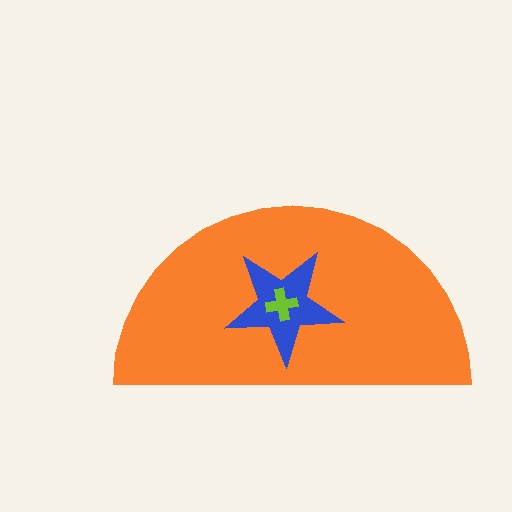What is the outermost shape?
The orange semicircle.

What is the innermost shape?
The lime cross.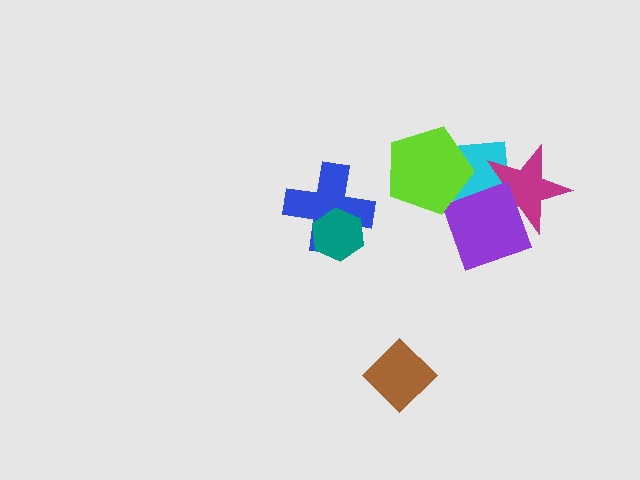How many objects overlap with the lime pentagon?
2 objects overlap with the lime pentagon.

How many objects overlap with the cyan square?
3 objects overlap with the cyan square.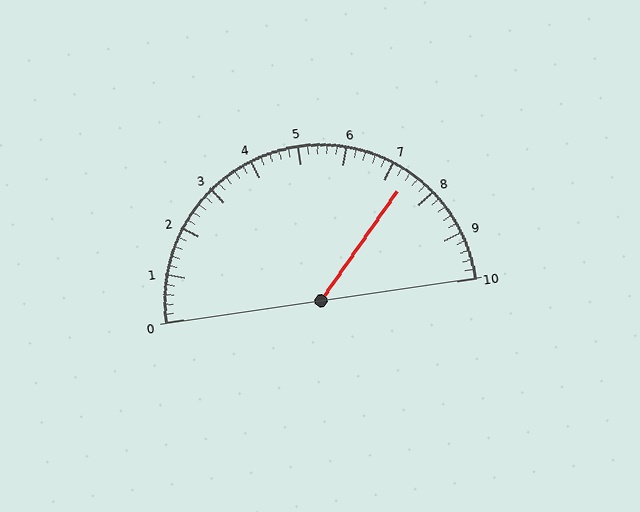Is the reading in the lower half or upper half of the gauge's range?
The reading is in the upper half of the range (0 to 10).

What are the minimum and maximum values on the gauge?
The gauge ranges from 0 to 10.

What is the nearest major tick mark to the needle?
The nearest major tick mark is 7.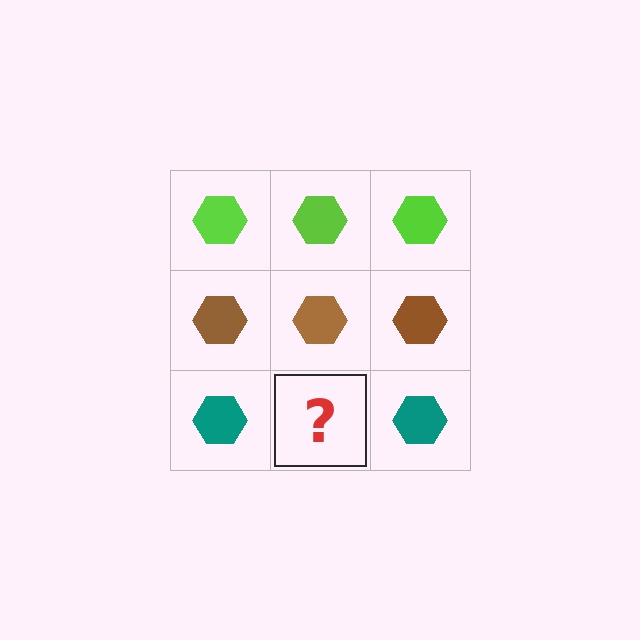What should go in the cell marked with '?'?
The missing cell should contain a teal hexagon.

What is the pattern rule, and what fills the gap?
The rule is that each row has a consistent color. The gap should be filled with a teal hexagon.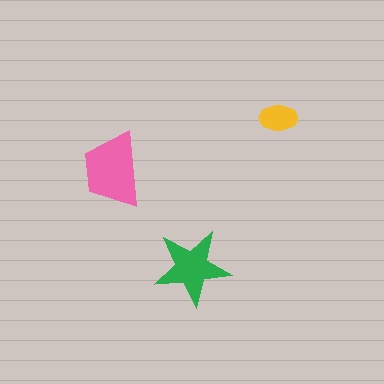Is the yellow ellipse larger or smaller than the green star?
Smaller.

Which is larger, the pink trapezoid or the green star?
The pink trapezoid.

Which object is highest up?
The yellow ellipse is topmost.